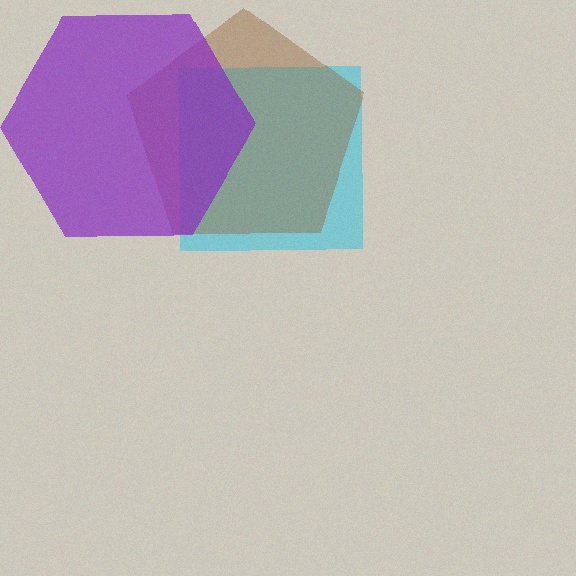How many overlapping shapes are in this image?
There are 3 overlapping shapes in the image.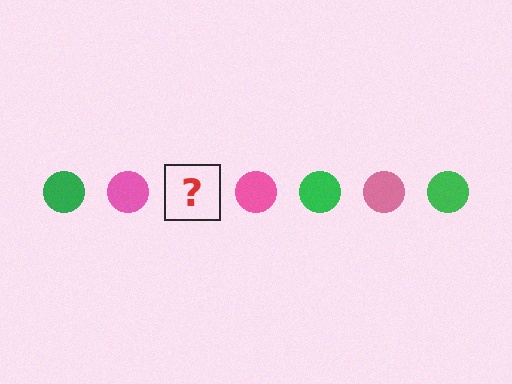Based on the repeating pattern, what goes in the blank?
The blank should be a green circle.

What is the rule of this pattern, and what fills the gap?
The rule is that the pattern cycles through green, pink circles. The gap should be filled with a green circle.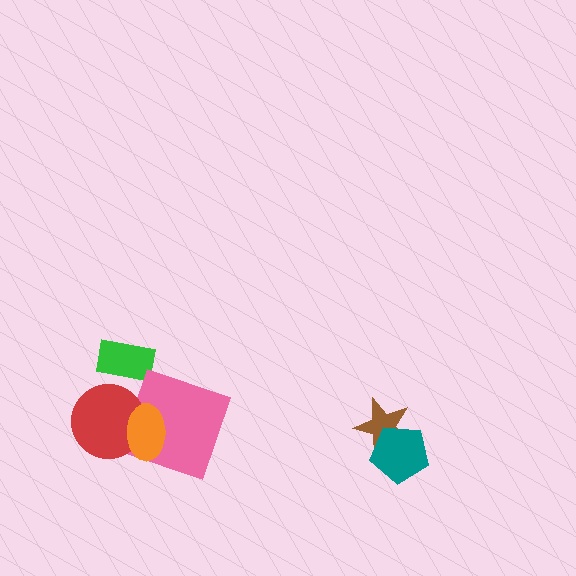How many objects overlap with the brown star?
1 object overlaps with the brown star.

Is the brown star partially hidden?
Yes, it is partially covered by another shape.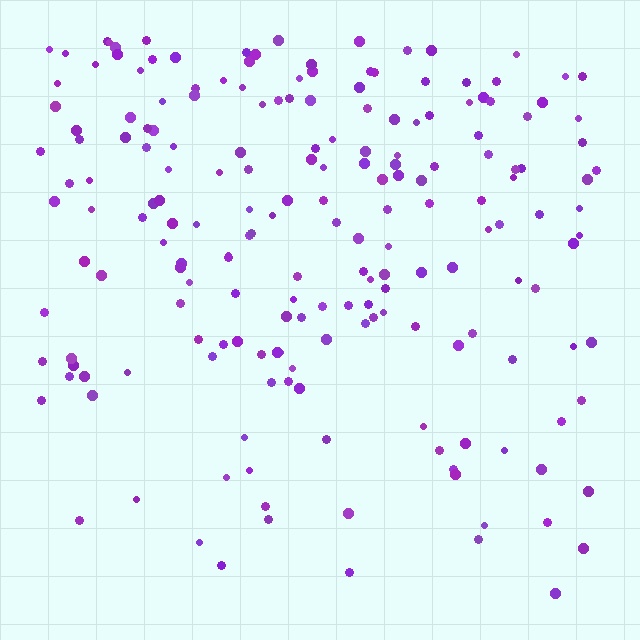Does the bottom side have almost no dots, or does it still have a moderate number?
Still a moderate number, just noticeably fewer than the top.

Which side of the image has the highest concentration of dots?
The top.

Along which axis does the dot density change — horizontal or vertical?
Vertical.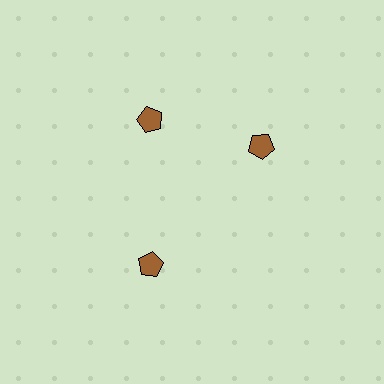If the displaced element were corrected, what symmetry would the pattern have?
It would have 3-fold rotational symmetry — the pattern would map onto itself every 120 degrees.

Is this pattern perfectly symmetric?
No. The 3 brown pentagons are arranged in a ring, but one element near the 3 o'clock position is rotated out of alignment along the ring, breaking the 3-fold rotational symmetry.